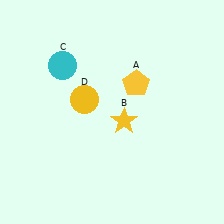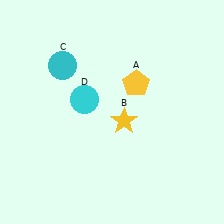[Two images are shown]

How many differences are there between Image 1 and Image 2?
There is 1 difference between the two images.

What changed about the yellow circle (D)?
In Image 1, D is yellow. In Image 2, it changed to cyan.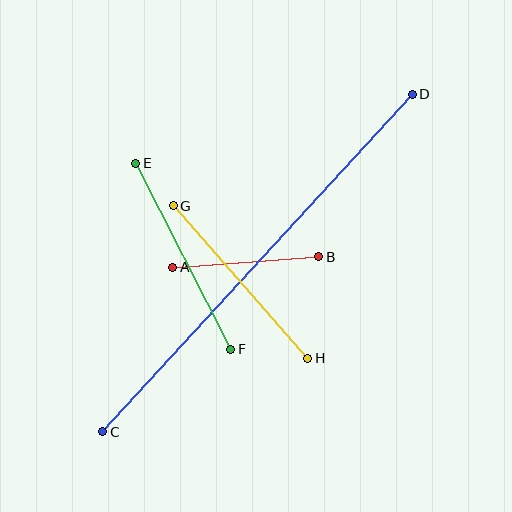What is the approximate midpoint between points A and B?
The midpoint is at approximately (246, 262) pixels.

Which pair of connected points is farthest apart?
Points C and D are farthest apart.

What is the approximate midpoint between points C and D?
The midpoint is at approximately (258, 263) pixels.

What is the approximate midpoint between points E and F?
The midpoint is at approximately (183, 256) pixels.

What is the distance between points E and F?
The distance is approximately 209 pixels.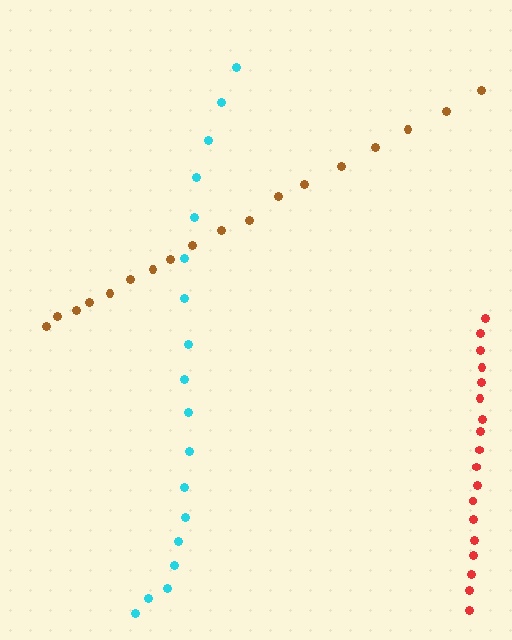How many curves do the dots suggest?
There are 3 distinct paths.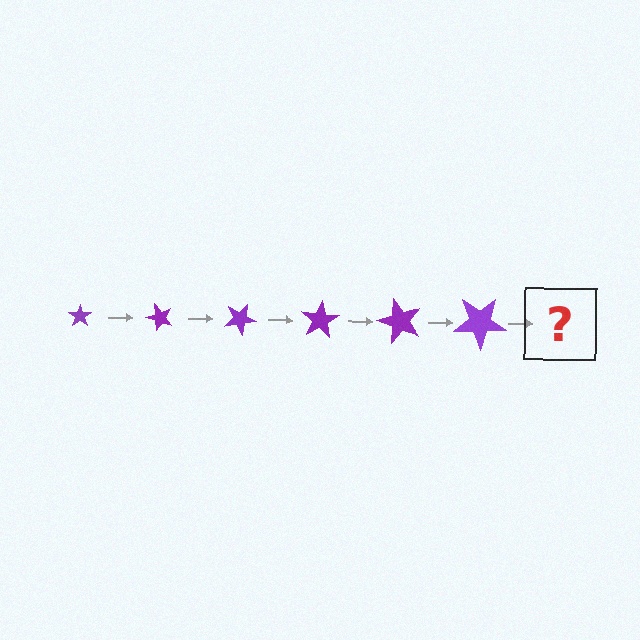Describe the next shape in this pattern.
It should be a star, larger than the previous one and rotated 300 degrees from the start.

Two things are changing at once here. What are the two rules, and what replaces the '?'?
The two rules are that the star grows larger each step and it rotates 50 degrees each step. The '?' should be a star, larger than the previous one and rotated 300 degrees from the start.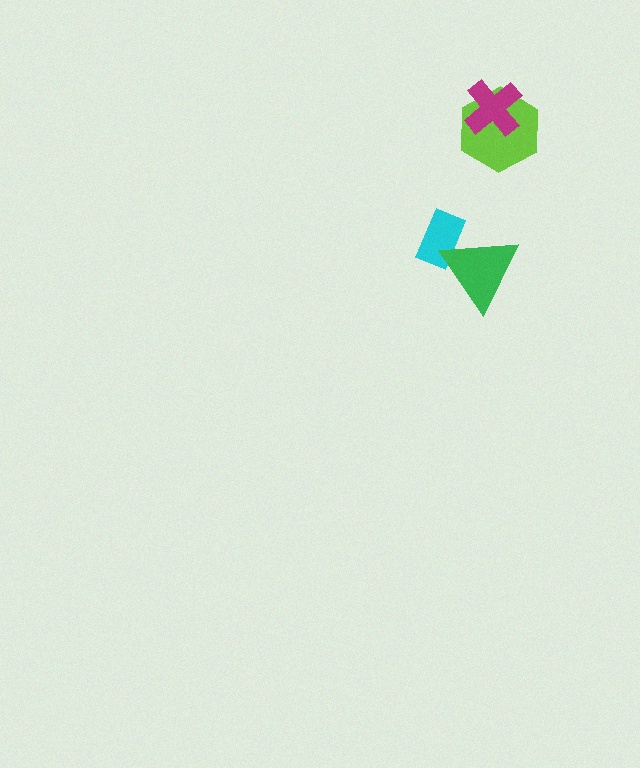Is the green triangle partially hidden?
No, no other shape covers it.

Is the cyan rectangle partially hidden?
Yes, it is partially covered by another shape.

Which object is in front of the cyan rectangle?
The green triangle is in front of the cyan rectangle.